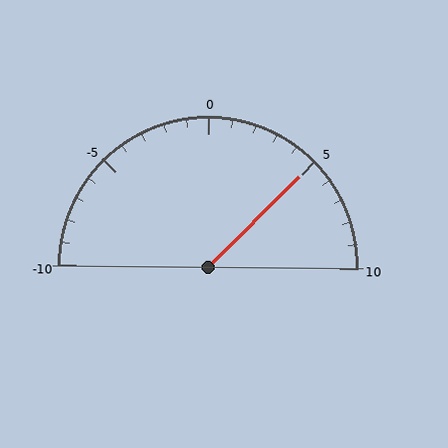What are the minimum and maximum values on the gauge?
The gauge ranges from -10 to 10.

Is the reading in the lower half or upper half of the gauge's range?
The reading is in the upper half of the range (-10 to 10).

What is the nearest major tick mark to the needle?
The nearest major tick mark is 5.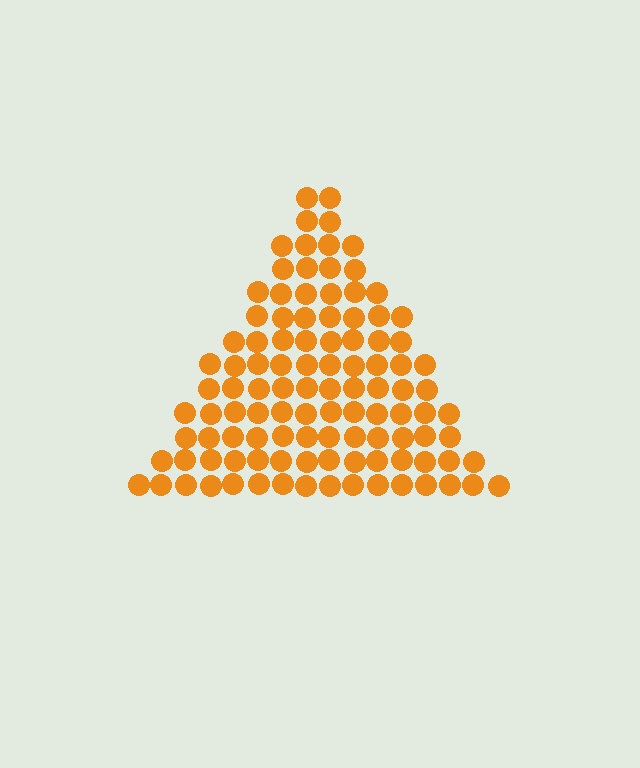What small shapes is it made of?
It is made of small circles.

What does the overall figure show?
The overall figure shows a triangle.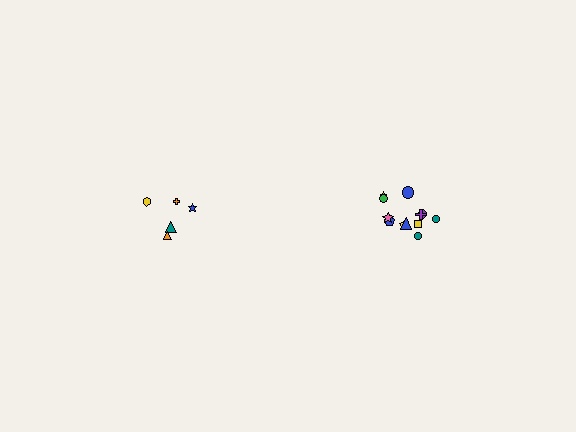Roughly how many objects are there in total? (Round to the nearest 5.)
Roughly 15 objects in total.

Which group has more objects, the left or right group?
The right group.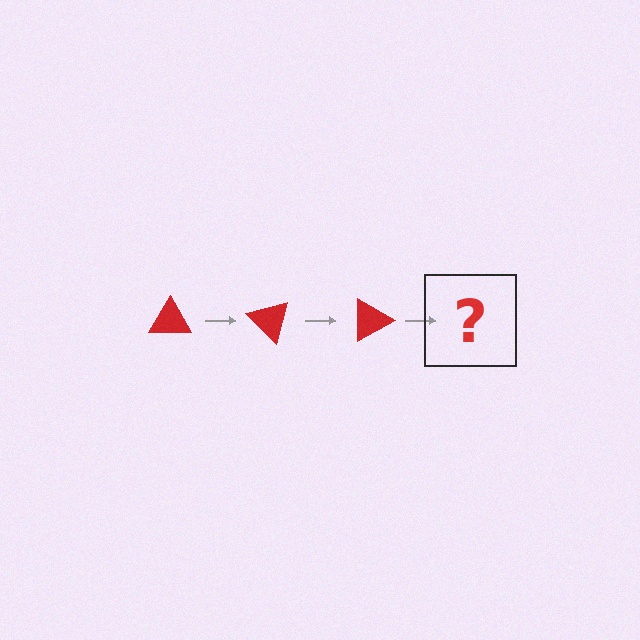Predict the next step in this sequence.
The next step is a red triangle rotated 135 degrees.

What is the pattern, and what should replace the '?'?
The pattern is that the triangle rotates 45 degrees each step. The '?' should be a red triangle rotated 135 degrees.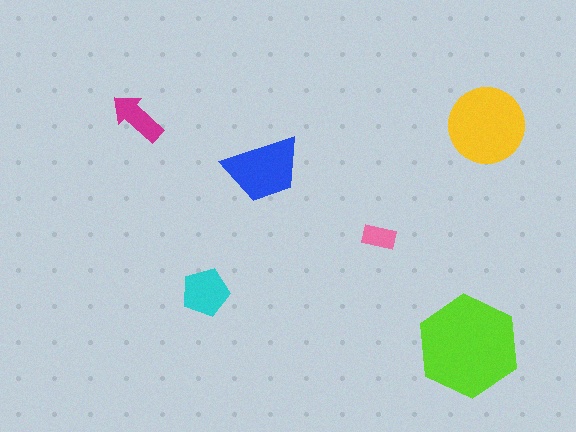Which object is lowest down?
The lime hexagon is bottommost.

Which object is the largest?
The lime hexagon.